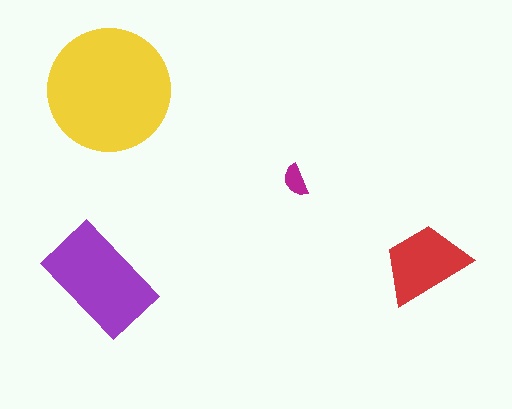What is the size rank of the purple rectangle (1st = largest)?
2nd.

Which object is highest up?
The yellow circle is topmost.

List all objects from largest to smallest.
The yellow circle, the purple rectangle, the red trapezoid, the magenta semicircle.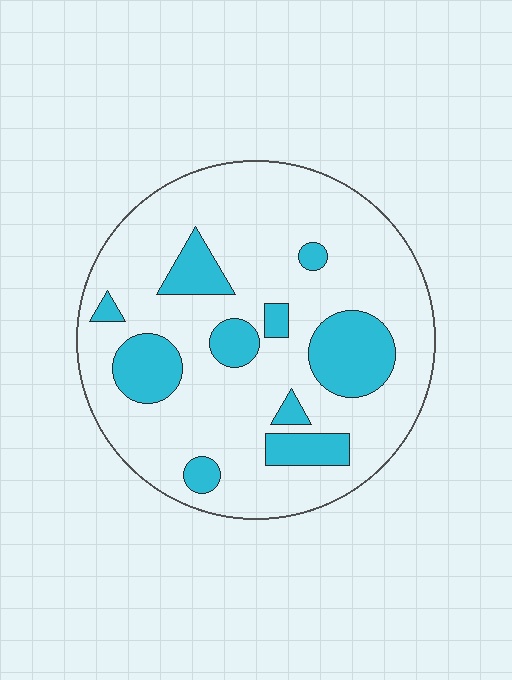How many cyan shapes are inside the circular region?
10.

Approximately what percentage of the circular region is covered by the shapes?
Approximately 20%.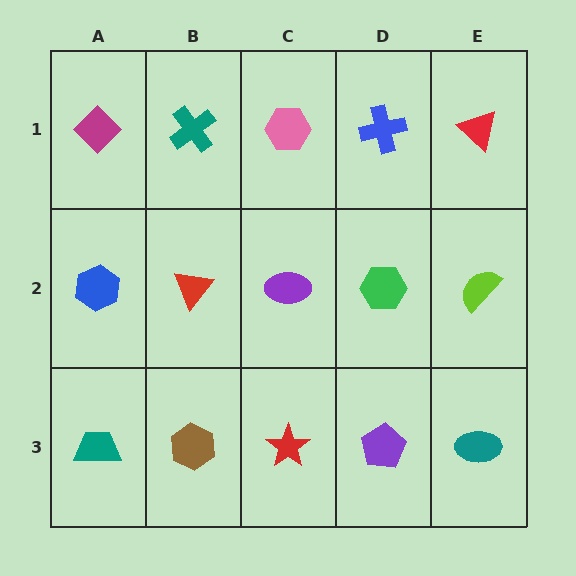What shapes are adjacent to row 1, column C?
A purple ellipse (row 2, column C), a teal cross (row 1, column B), a blue cross (row 1, column D).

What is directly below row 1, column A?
A blue hexagon.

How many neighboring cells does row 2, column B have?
4.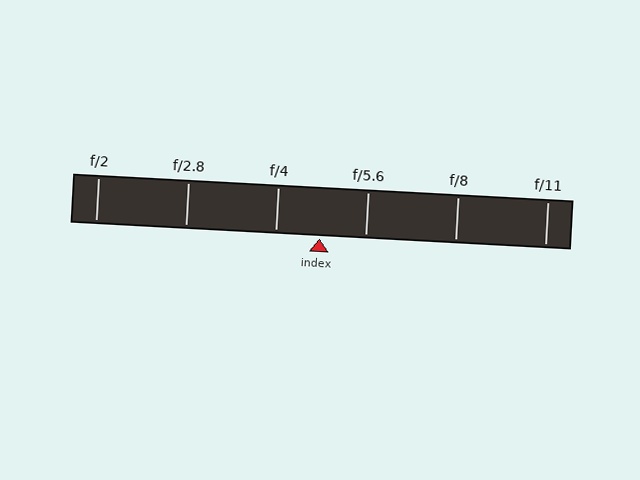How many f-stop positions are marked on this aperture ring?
There are 6 f-stop positions marked.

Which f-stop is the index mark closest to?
The index mark is closest to f/4.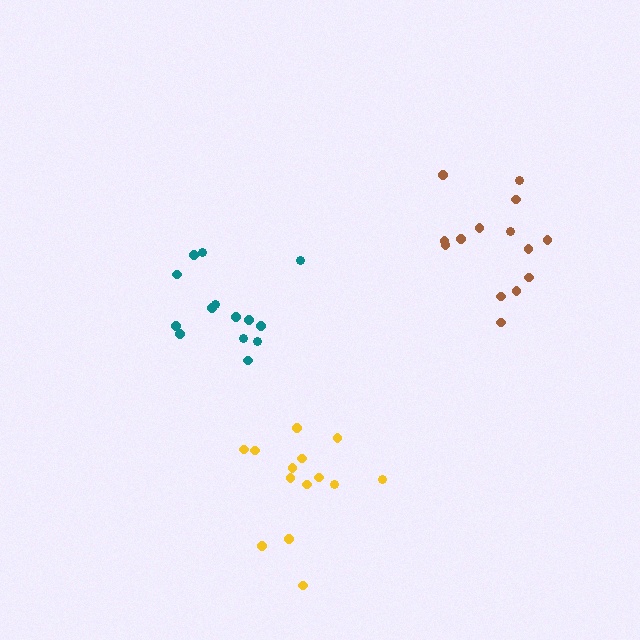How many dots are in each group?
Group 1: 14 dots, Group 2: 14 dots, Group 3: 14 dots (42 total).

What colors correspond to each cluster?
The clusters are colored: teal, yellow, brown.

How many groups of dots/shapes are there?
There are 3 groups.